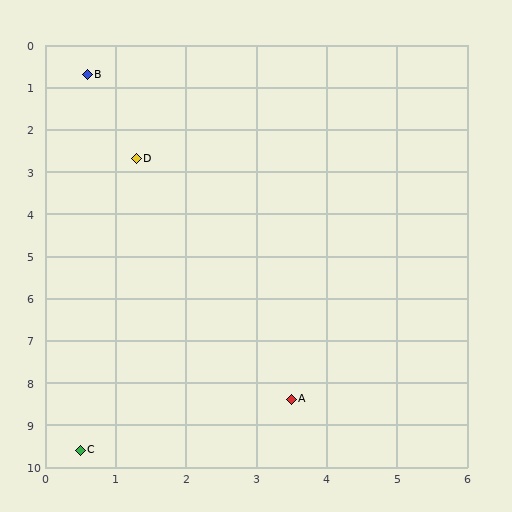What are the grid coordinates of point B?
Point B is at approximately (0.6, 0.7).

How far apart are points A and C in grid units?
Points A and C are about 3.2 grid units apart.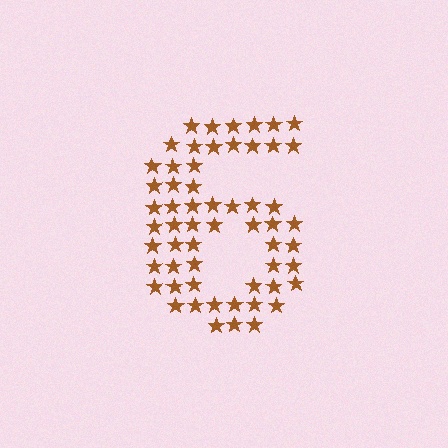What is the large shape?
The large shape is the digit 6.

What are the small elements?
The small elements are stars.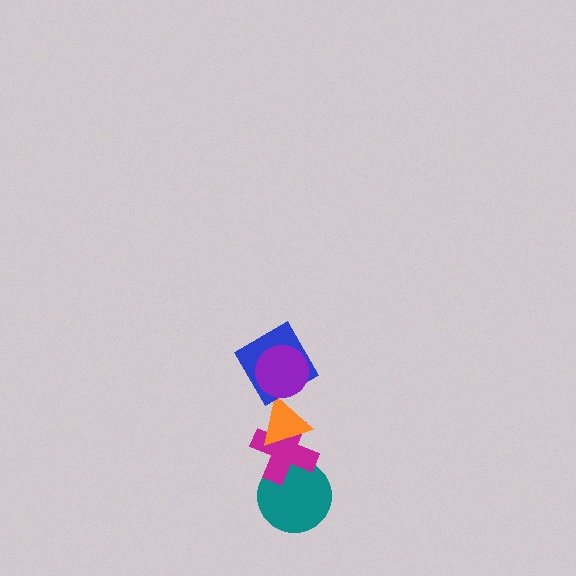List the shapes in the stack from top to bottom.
From top to bottom: the purple circle, the blue square, the orange triangle, the magenta cross, the teal circle.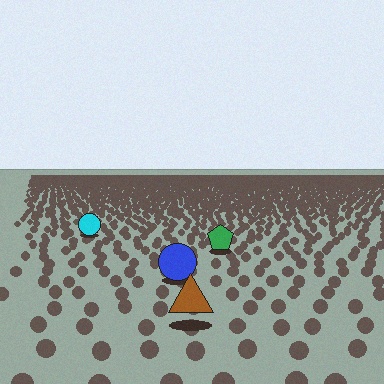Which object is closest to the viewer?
The brown triangle is closest. The texture marks near it are larger and more spread out.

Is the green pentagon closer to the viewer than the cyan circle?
Yes. The green pentagon is closer — you can tell from the texture gradient: the ground texture is coarser near it.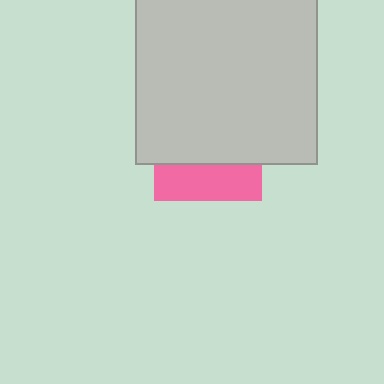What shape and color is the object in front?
The object in front is a light gray rectangle.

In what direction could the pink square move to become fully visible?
The pink square could move down. That would shift it out from behind the light gray rectangle entirely.